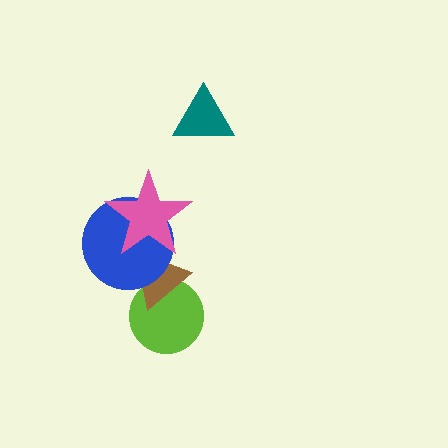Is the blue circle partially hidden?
Yes, it is partially covered by another shape.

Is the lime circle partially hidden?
Yes, it is partially covered by another shape.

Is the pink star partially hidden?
No, no other shape covers it.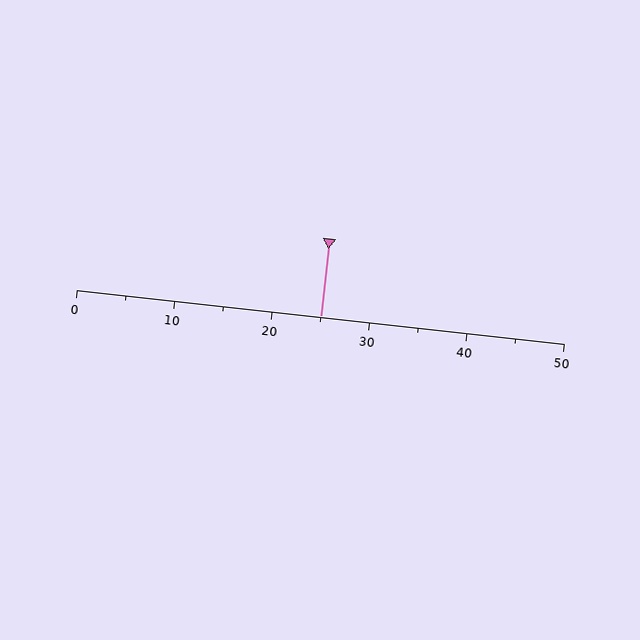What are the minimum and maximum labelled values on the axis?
The axis runs from 0 to 50.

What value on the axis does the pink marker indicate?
The marker indicates approximately 25.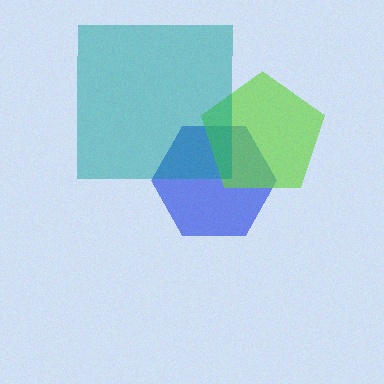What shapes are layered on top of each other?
The layered shapes are: a blue hexagon, a lime pentagon, a teal square.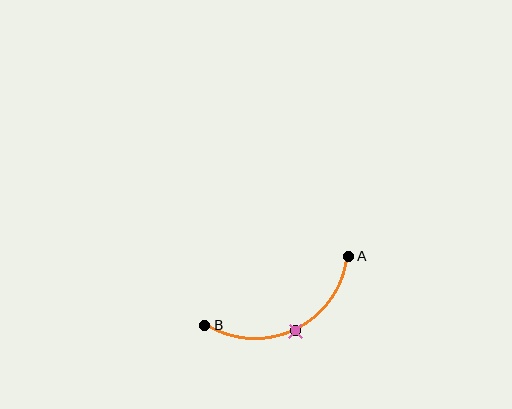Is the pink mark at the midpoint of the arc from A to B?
Yes. The pink mark lies on the arc at equal arc-length from both A and B — it is the arc midpoint.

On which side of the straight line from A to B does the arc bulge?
The arc bulges below the straight line connecting A and B.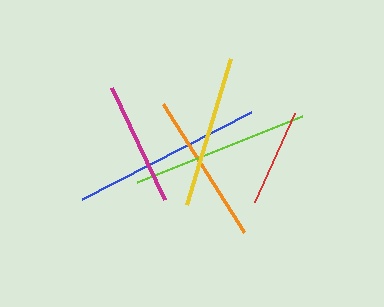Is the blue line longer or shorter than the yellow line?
The blue line is longer than the yellow line.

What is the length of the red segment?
The red segment is approximately 98 pixels long.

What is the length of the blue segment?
The blue segment is approximately 189 pixels long.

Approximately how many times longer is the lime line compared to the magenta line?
The lime line is approximately 1.4 times the length of the magenta line.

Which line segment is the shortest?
The red line is the shortest at approximately 98 pixels.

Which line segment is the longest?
The blue line is the longest at approximately 189 pixels.